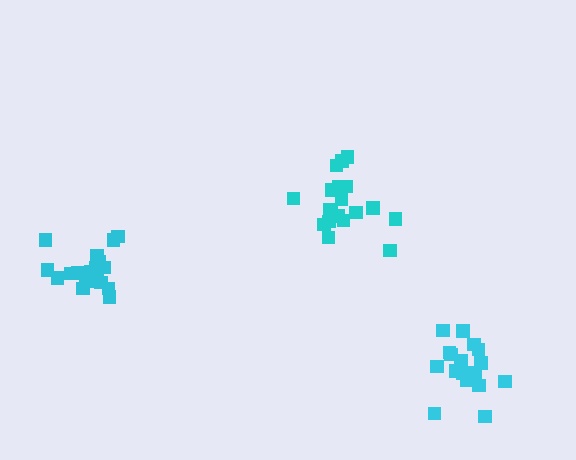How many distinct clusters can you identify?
There are 3 distinct clusters.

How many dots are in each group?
Group 1: 20 dots, Group 2: 19 dots, Group 3: 18 dots (57 total).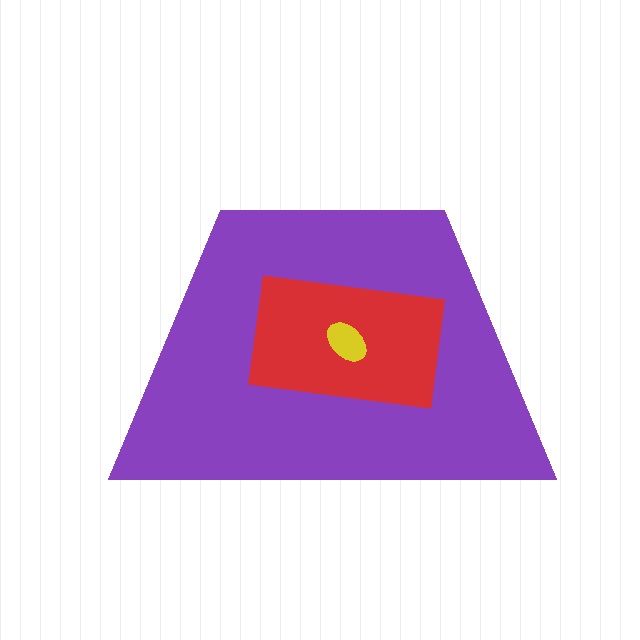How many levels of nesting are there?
3.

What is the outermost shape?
The purple trapezoid.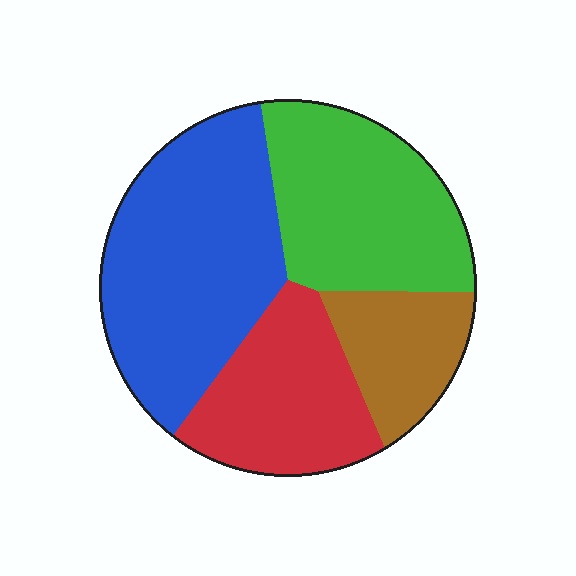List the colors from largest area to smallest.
From largest to smallest: blue, green, red, brown.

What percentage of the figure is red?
Red takes up about one fifth (1/5) of the figure.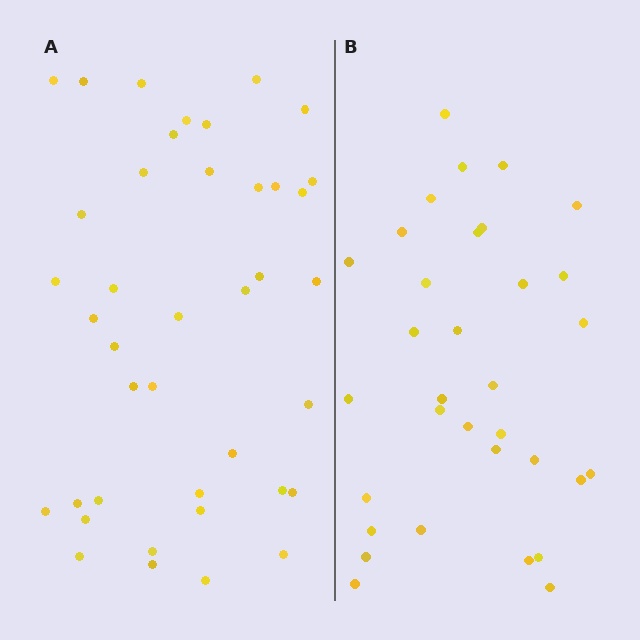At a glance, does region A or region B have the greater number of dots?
Region A (the left region) has more dots.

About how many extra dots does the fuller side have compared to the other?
Region A has roughly 8 or so more dots than region B.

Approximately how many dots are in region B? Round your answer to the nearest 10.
About 30 dots. (The exact count is 33, which rounds to 30.)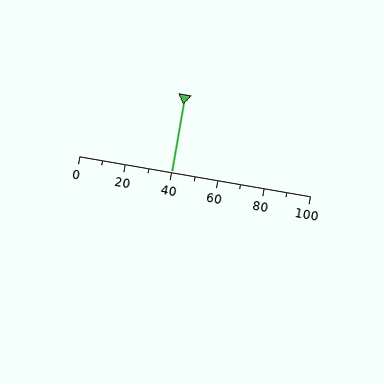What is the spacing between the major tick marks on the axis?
The major ticks are spaced 20 apart.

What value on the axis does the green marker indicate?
The marker indicates approximately 40.